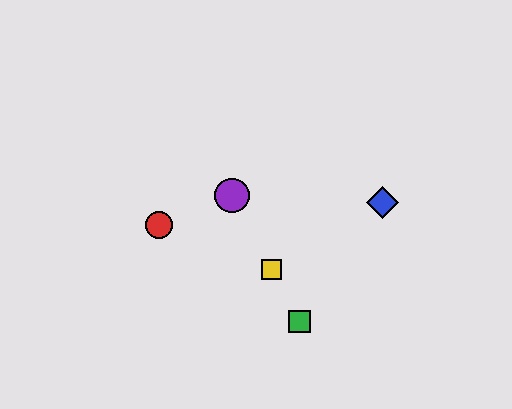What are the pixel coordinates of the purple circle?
The purple circle is at (232, 195).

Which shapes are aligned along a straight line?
The green square, the yellow square, the purple circle are aligned along a straight line.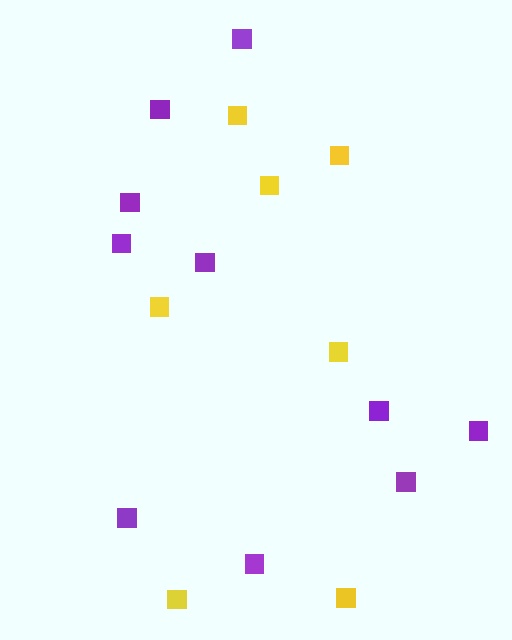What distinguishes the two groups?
There are 2 groups: one group of purple squares (10) and one group of yellow squares (7).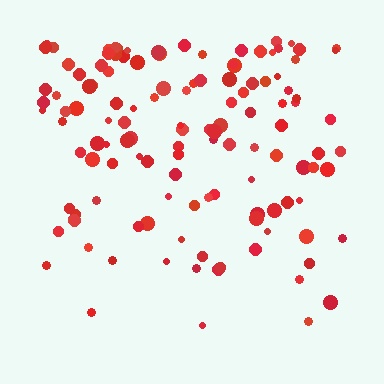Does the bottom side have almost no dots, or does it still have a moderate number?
Still a moderate number, just noticeably fewer than the top.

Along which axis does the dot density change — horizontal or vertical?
Vertical.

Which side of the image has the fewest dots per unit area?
The bottom.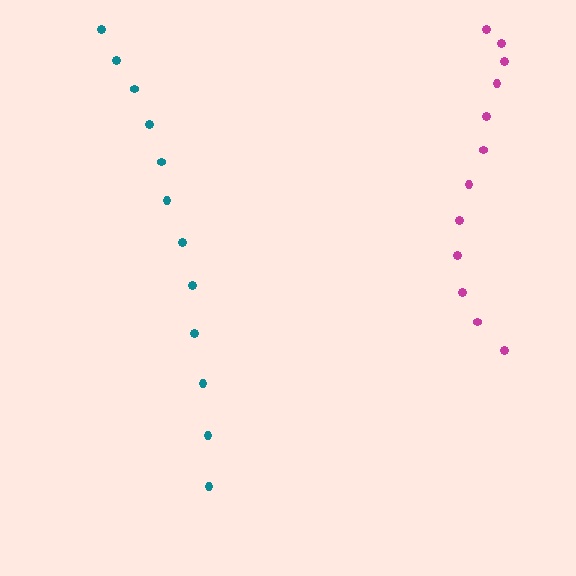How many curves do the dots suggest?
There are 2 distinct paths.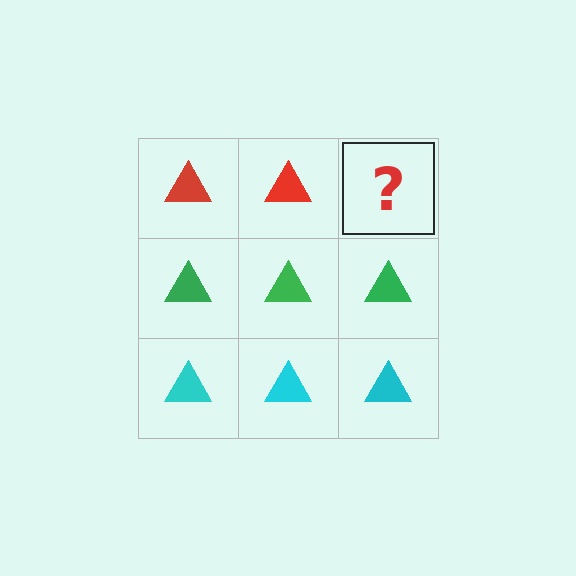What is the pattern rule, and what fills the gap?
The rule is that each row has a consistent color. The gap should be filled with a red triangle.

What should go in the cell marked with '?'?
The missing cell should contain a red triangle.